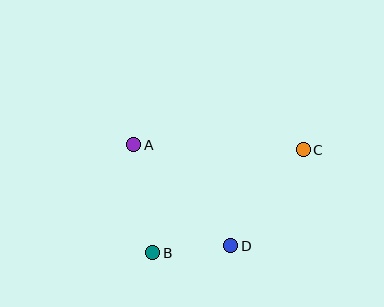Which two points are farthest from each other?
Points B and C are farthest from each other.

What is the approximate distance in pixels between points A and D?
The distance between A and D is approximately 140 pixels.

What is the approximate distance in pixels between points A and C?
The distance between A and C is approximately 170 pixels.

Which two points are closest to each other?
Points B and D are closest to each other.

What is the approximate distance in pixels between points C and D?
The distance between C and D is approximately 120 pixels.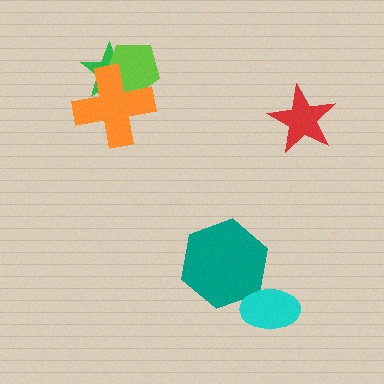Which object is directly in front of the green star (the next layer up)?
The lime pentagon is directly in front of the green star.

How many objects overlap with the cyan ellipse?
1 object overlaps with the cyan ellipse.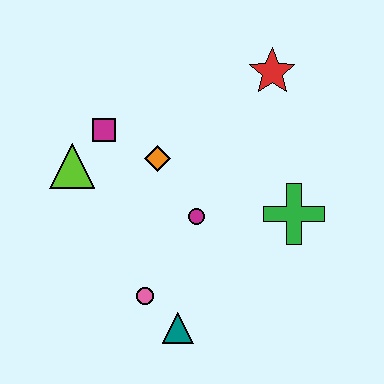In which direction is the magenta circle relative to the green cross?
The magenta circle is to the left of the green cross.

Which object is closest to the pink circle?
The teal triangle is closest to the pink circle.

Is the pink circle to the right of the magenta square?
Yes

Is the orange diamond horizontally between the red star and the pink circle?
Yes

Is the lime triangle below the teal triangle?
No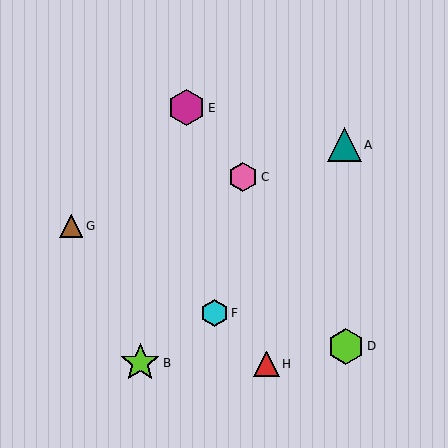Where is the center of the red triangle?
The center of the red triangle is at (266, 364).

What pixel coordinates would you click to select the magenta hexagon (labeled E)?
Click at (186, 108) to select the magenta hexagon E.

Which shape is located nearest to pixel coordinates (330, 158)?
The teal triangle (labeled A) at (344, 145) is nearest to that location.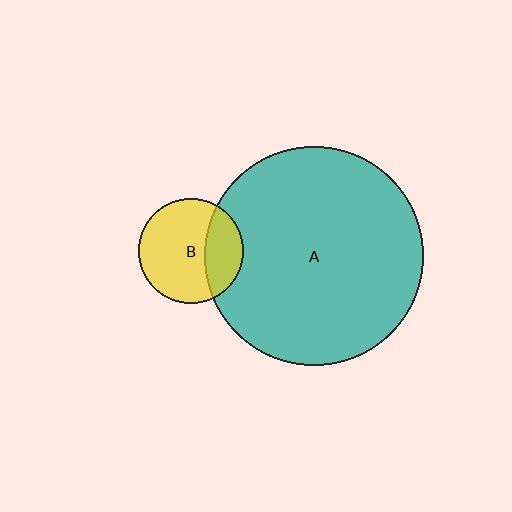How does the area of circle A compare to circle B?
Approximately 4.3 times.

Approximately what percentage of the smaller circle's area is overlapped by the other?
Approximately 30%.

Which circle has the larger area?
Circle A (teal).